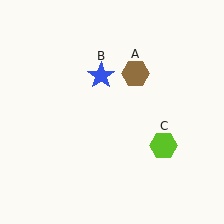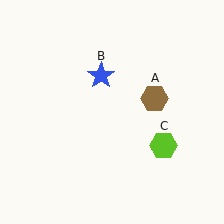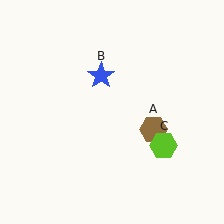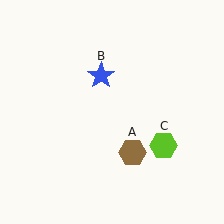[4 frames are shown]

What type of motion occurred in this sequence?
The brown hexagon (object A) rotated clockwise around the center of the scene.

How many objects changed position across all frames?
1 object changed position: brown hexagon (object A).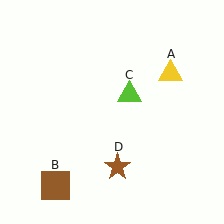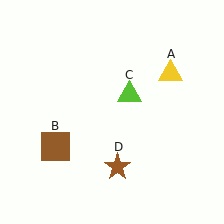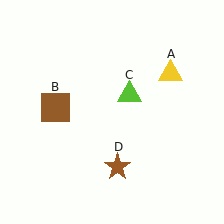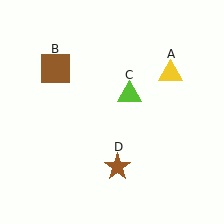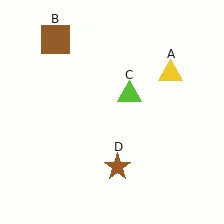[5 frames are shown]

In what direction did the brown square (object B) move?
The brown square (object B) moved up.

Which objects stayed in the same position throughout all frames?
Yellow triangle (object A) and lime triangle (object C) and brown star (object D) remained stationary.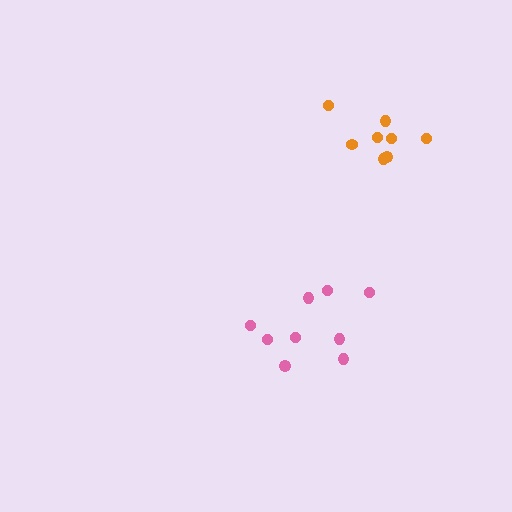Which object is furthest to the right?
The orange cluster is rightmost.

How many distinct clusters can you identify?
There are 2 distinct clusters.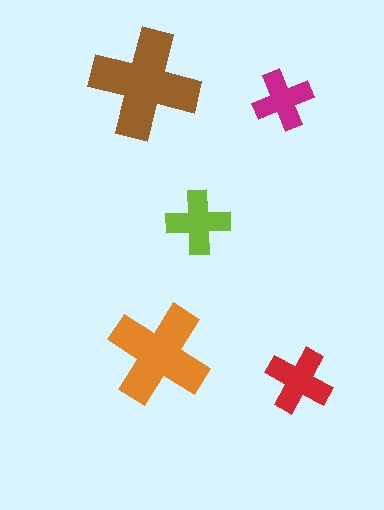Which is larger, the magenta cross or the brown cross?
The brown one.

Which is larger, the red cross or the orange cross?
The orange one.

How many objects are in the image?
There are 5 objects in the image.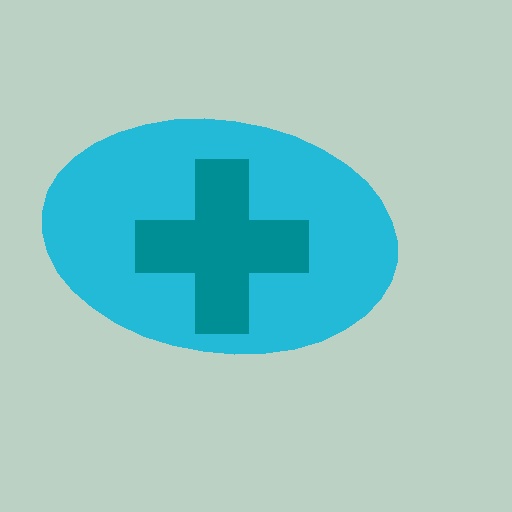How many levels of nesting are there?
2.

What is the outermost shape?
The cyan ellipse.